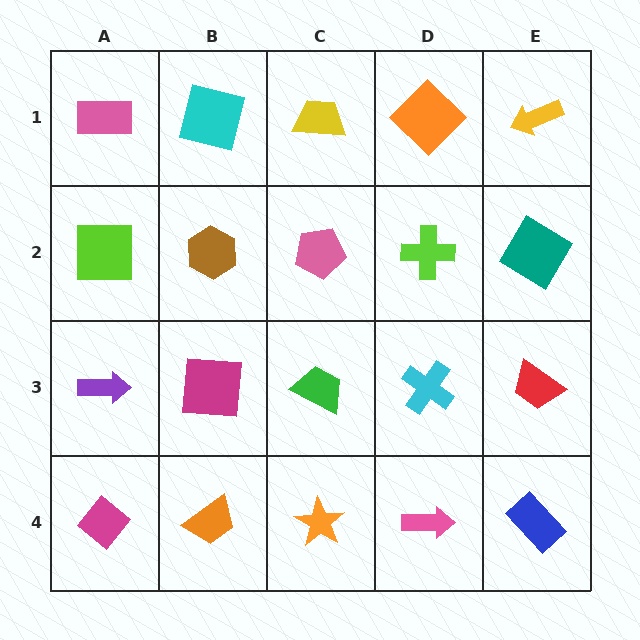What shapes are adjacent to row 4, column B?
A magenta square (row 3, column B), a magenta diamond (row 4, column A), an orange star (row 4, column C).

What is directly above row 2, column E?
A yellow arrow.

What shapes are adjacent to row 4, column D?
A cyan cross (row 3, column D), an orange star (row 4, column C), a blue rectangle (row 4, column E).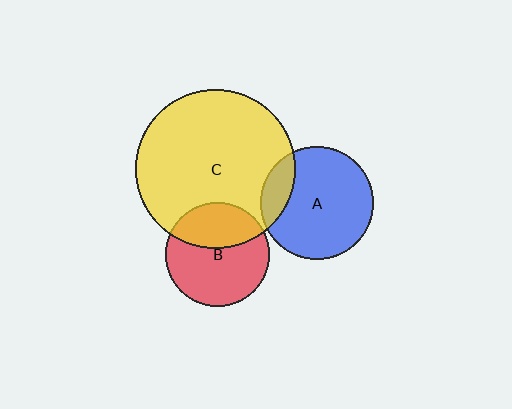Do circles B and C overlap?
Yes.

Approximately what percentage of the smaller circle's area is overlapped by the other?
Approximately 35%.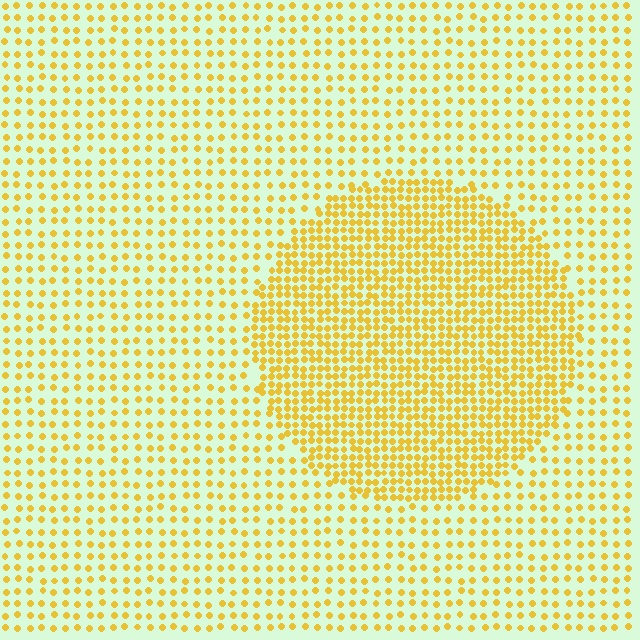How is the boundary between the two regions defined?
The boundary is defined by a change in element density (approximately 2.2x ratio). All elements are the same color, size, and shape.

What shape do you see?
I see a circle.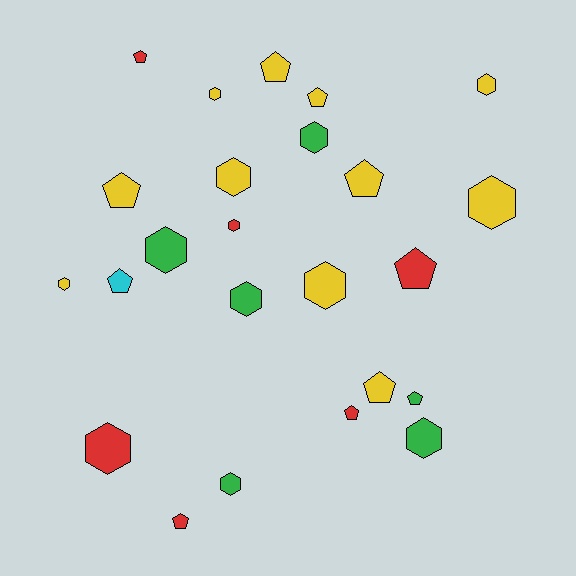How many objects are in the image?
There are 24 objects.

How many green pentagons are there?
There is 1 green pentagon.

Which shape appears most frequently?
Hexagon, with 13 objects.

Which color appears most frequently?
Yellow, with 11 objects.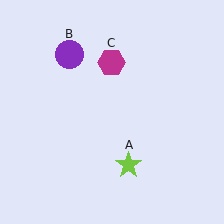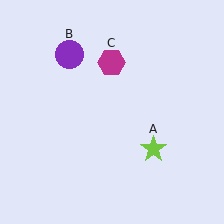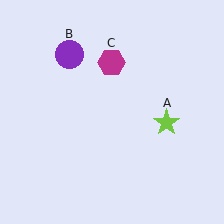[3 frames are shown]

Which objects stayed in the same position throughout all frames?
Purple circle (object B) and magenta hexagon (object C) remained stationary.